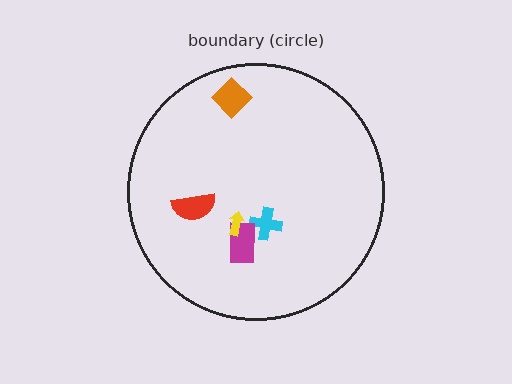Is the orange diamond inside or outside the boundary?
Inside.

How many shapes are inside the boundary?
5 inside, 0 outside.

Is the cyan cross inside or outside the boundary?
Inside.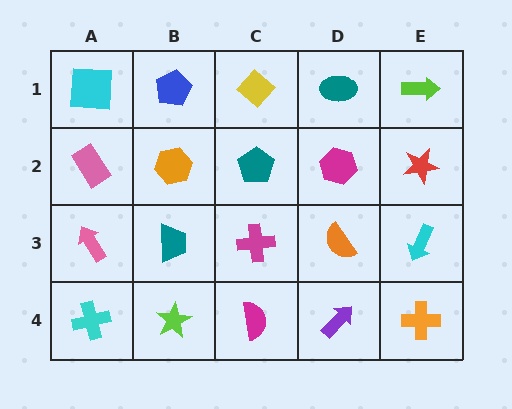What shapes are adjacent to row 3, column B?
An orange hexagon (row 2, column B), a lime star (row 4, column B), a pink arrow (row 3, column A), a magenta cross (row 3, column C).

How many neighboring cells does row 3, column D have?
4.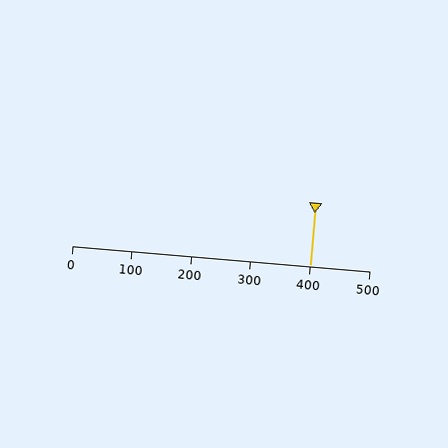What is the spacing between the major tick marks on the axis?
The major ticks are spaced 100 apart.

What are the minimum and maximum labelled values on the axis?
The axis runs from 0 to 500.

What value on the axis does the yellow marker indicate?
The marker indicates approximately 400.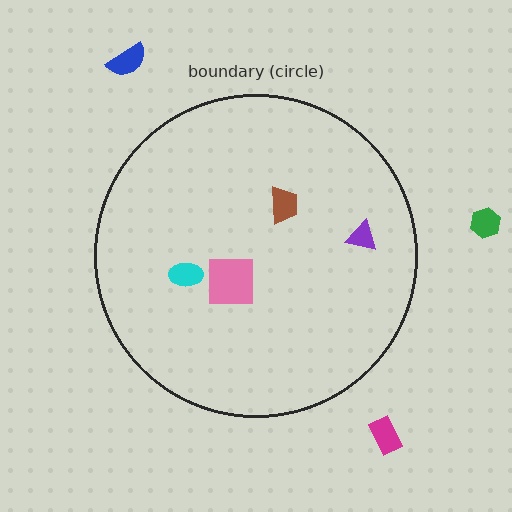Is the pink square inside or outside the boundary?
Inside.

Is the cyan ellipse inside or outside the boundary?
Inside.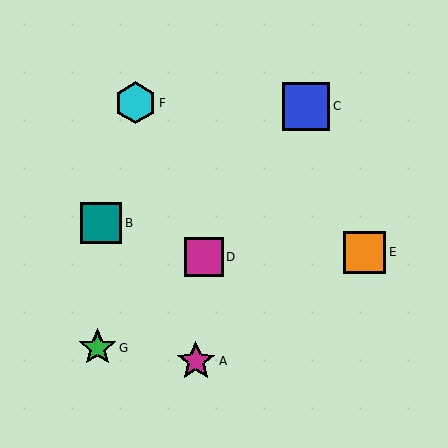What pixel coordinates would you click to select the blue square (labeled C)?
Click at (306, 106) to select the blue square C.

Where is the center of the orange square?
The center of the orange square is at (365, 252).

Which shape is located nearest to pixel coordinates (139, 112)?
The cyan hexagon (labeled F) at (135, 103) is nearest to that location.